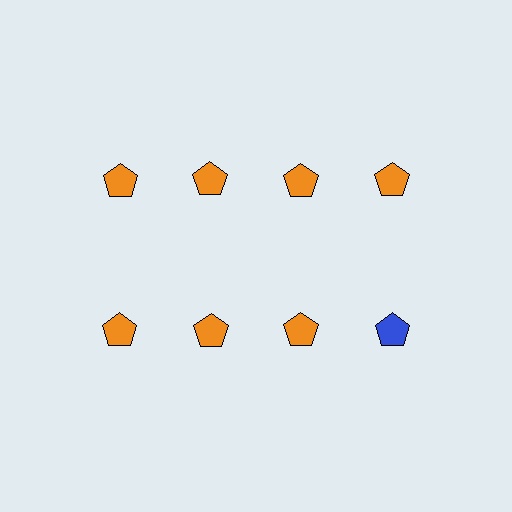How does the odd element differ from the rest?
It has a different color: blue instead of orange.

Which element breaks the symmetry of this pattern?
The blue pentagon in the second row, second from right column breaks the symmetry. All other shapes are orange pentagons.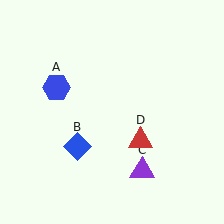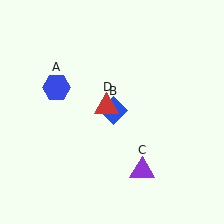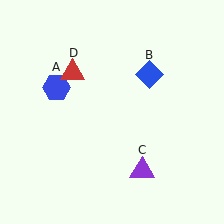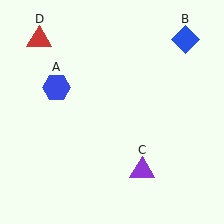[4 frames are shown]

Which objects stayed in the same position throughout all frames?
Blue hexagon (object A) and purple triangle (object C) remained stationary.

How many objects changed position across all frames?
2 objects changed position: blue diamond (object B), red triangle (object D).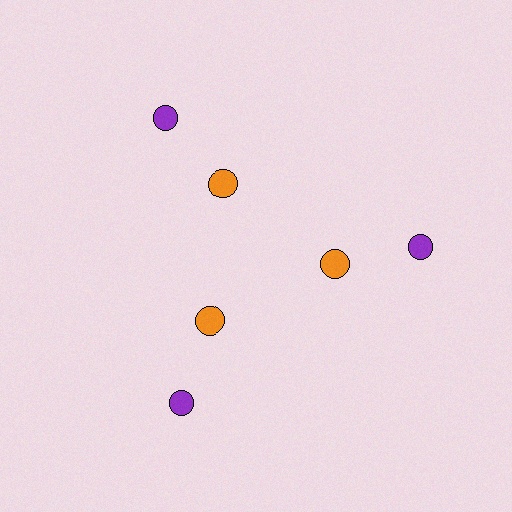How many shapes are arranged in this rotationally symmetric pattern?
There are 6 shapes, arranged in 3 groups of 2.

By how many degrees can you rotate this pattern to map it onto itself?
The pattern maps onto itself every 120 degrees of rotation.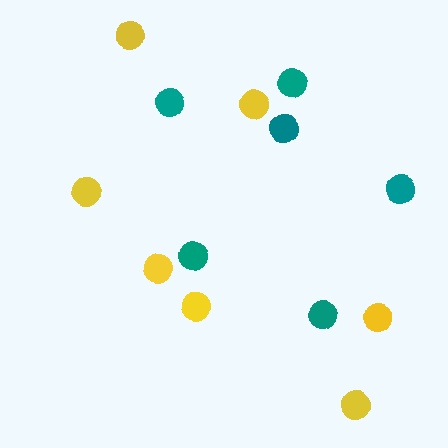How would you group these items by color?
There are 2 groups: one group of yellow circles (7) and one group of teal circles (6).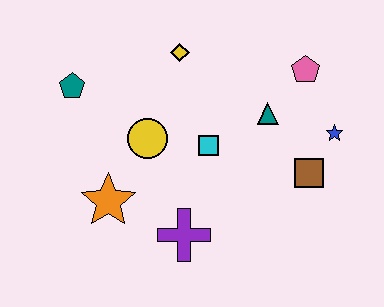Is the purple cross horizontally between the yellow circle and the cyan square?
Yes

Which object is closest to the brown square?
The blue star is closest to the brown square.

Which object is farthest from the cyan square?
The teal pentagon is farthest from the cyan square.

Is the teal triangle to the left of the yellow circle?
No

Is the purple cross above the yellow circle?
No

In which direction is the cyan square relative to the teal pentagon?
The cyan square is to the right of the teal pentagon.